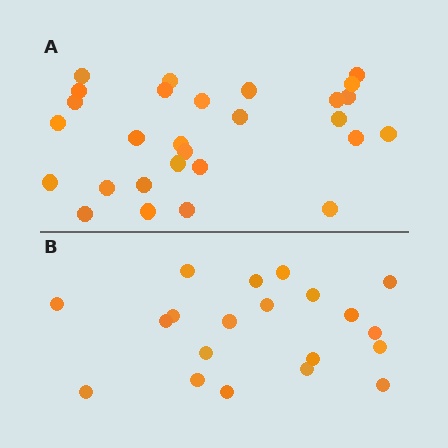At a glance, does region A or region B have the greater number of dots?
Region A (the top region) has more dots.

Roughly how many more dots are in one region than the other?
Region A has roughly 8 or so more dots than region B.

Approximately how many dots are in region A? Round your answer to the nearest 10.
About 30 dots. (The exact count is 28, which rounds to 30.)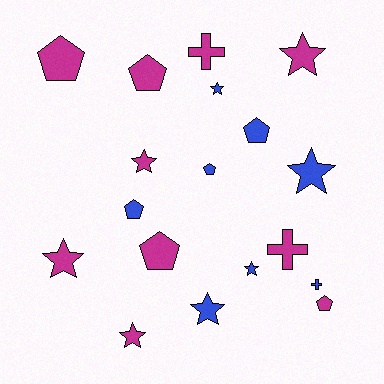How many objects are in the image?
There are 18 objects.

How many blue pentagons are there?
There are 3 blue pentagons.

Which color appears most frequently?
Magenta, with 10 objects.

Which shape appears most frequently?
Star, with 8 objects.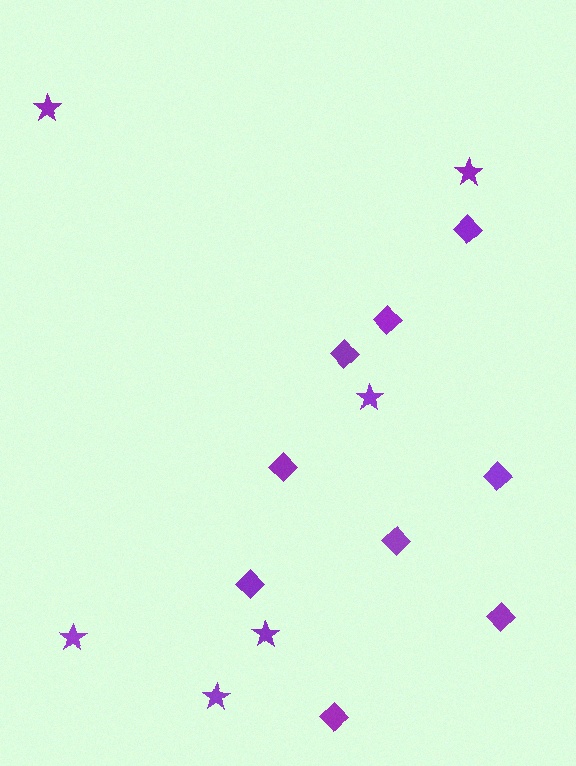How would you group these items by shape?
There are 2 groups: one group of diamonds (9) and one group of stars (6).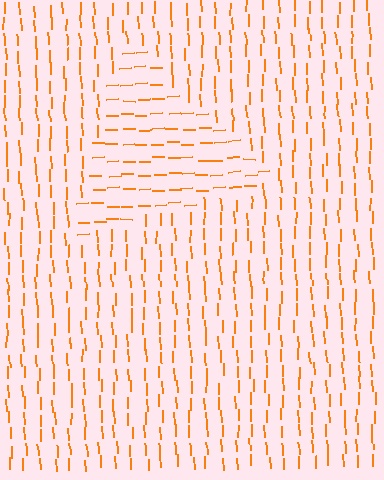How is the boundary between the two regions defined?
The boundary is defined purely by a change in line orientation (approximately 90 degrees difference). All lines are the same color and thickness.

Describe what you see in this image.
The image is filled with small orange line segments. A triangle region in the image has lines oriented differently from the surrounding lines, creating a visible texture boundary.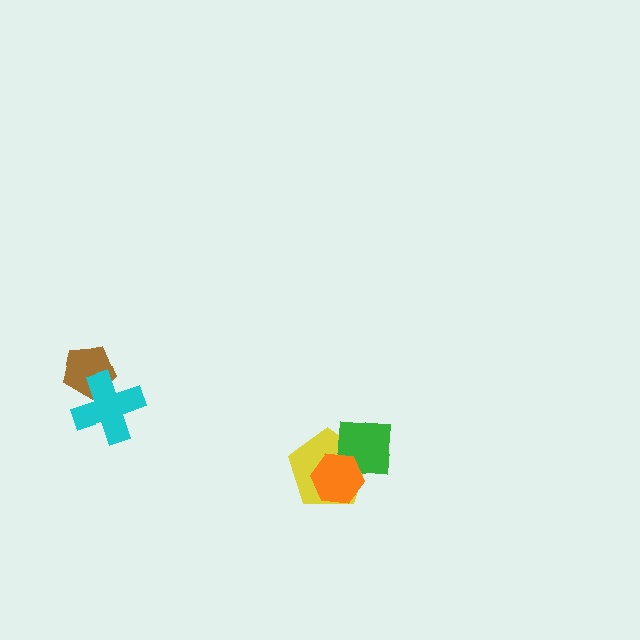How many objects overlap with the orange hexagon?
2 objects overlap with the orange hexagon.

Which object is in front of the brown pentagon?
The cyan cross is in front of the brown pentagon.